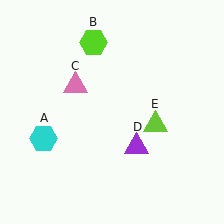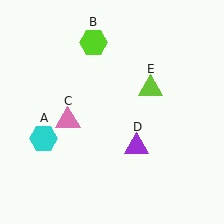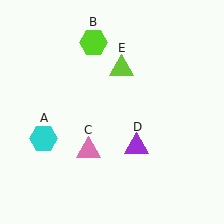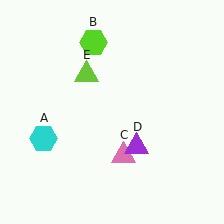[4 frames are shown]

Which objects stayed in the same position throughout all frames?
Cyan hexagon (object A) and lime hexagon (object B) and purple triangle (object D) remained stationary.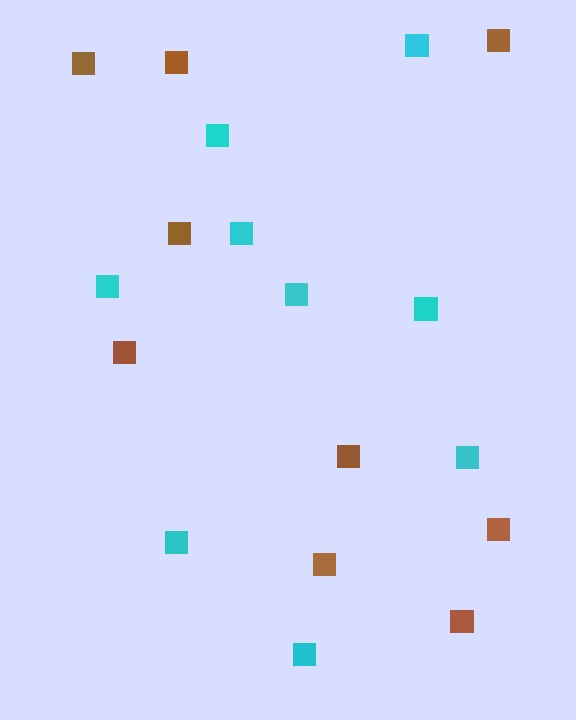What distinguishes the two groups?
There are 2 groups: one group of brown squares (9) and one group of cyan squares (9).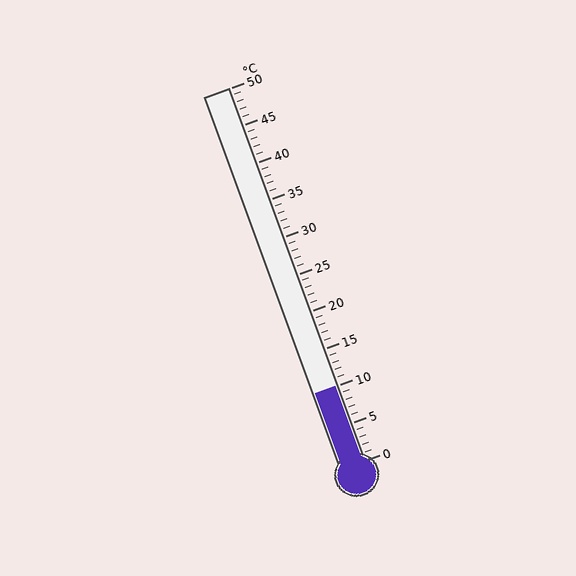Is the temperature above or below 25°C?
The temperature is below 25°C.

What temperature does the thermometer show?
The thermometer shows approximately 10°C.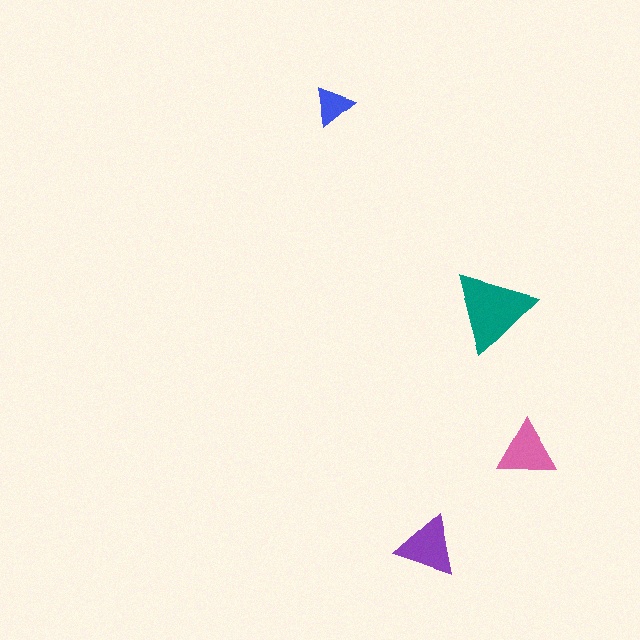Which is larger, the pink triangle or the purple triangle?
The purple one.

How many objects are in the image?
There are 4 objects in the image.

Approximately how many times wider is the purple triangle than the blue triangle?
About 1.5 times wider.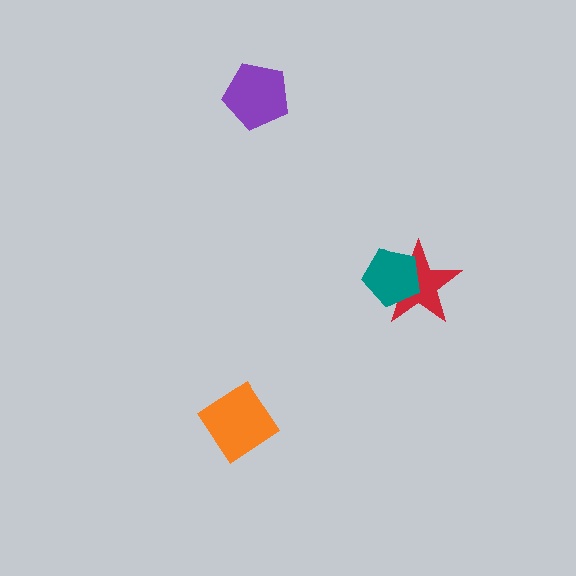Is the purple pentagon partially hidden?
No, no other shape covers it.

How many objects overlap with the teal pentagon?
1 object overlaps with the teal pentagon.